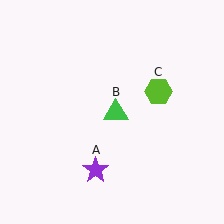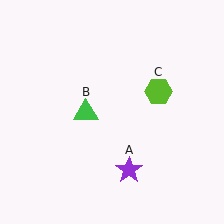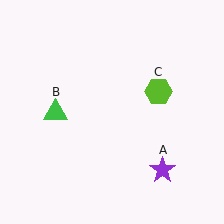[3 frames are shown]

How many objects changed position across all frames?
2 objects changed position: purple star (object A), green triangle (object B).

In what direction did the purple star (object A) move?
The purple star (object A) moved right.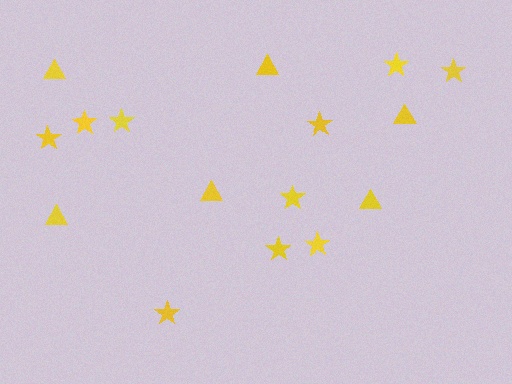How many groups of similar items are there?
There are 2 groups: one group of stars (10) and one group of triangles (6).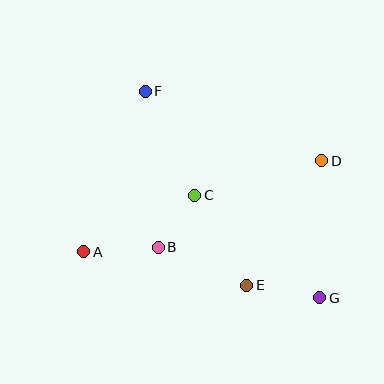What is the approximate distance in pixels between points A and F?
The distance between A and F is approximately 172 pixels.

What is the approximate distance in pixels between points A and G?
The distance between A and G is approximately 240 pixels.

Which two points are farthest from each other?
Points F and G are farthest from each other.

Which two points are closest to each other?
Points B and C are closest to each other.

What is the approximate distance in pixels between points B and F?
The distance between B and F is approximately 157 pixels.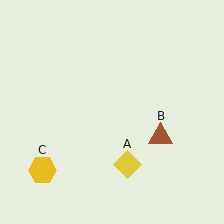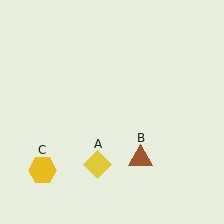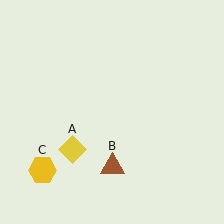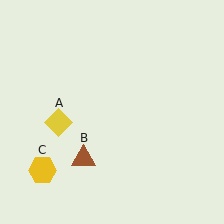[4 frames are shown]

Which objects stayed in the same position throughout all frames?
Yellow hexagon (object C) remained stationary.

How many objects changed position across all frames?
2 objects changed position: yellow diamond (object A), brown triangle (object B).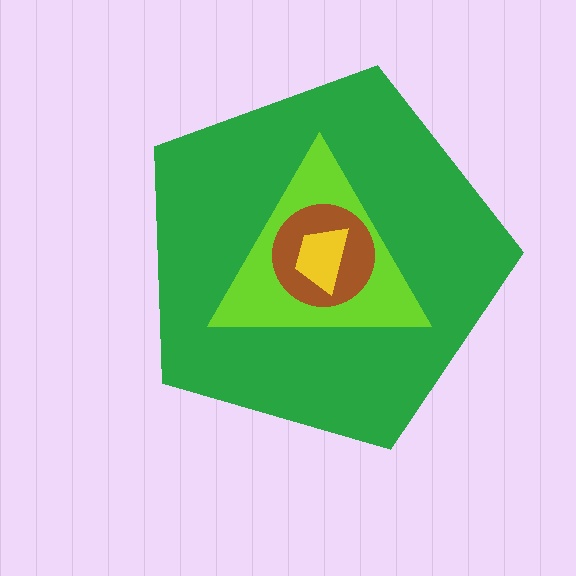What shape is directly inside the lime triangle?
The brown circle.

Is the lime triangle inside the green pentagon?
Yes.